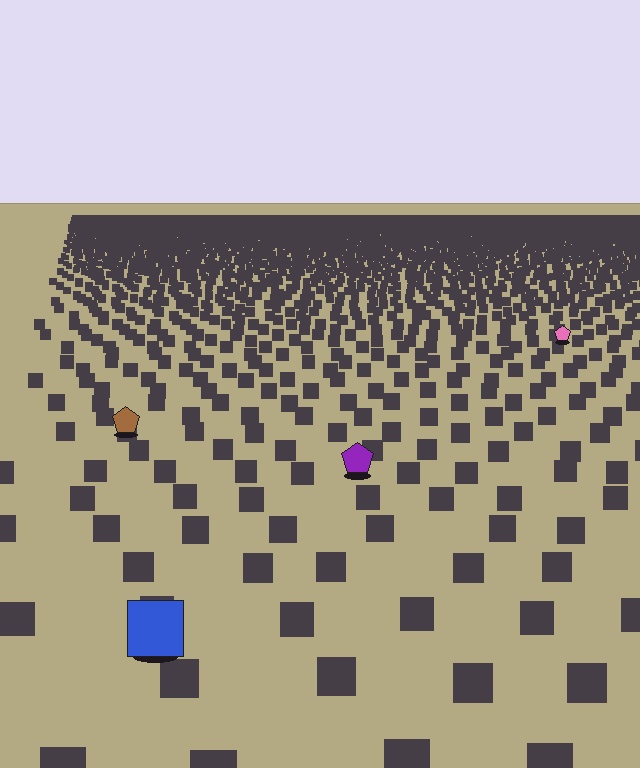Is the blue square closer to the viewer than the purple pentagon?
Yes. The blue square is closer — you can tell from the texture gradient: the ground texture is coarser near it.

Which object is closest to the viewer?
The blue square is closest. The texture marks near it are larger and more spread out.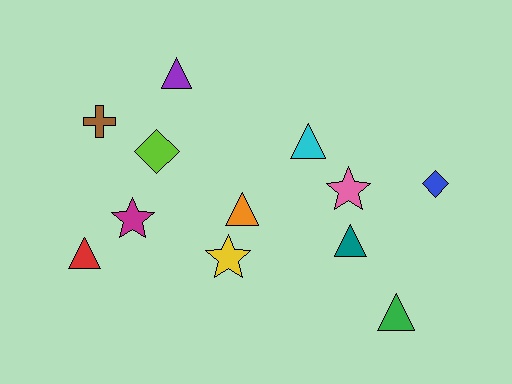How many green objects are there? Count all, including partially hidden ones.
There is 1 green object.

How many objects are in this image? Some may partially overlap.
There are 12 objects.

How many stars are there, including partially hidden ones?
There are 3 stars.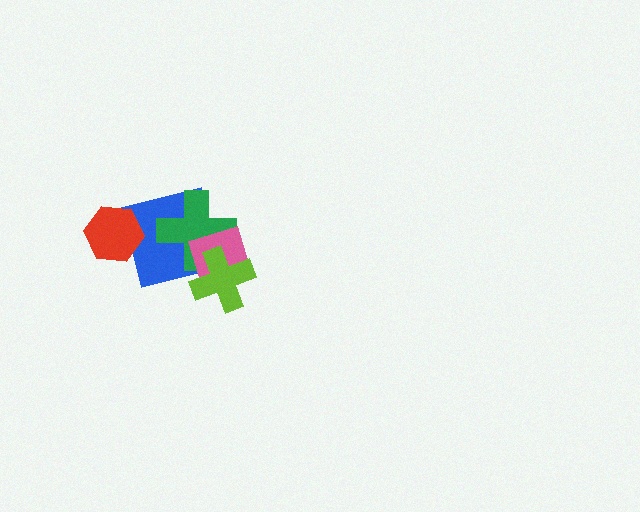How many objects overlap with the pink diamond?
3 objects overlap with the pink diamond.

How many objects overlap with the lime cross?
3 objects overlap with the lime cross.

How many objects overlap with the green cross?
3 objects overlap with the green cross.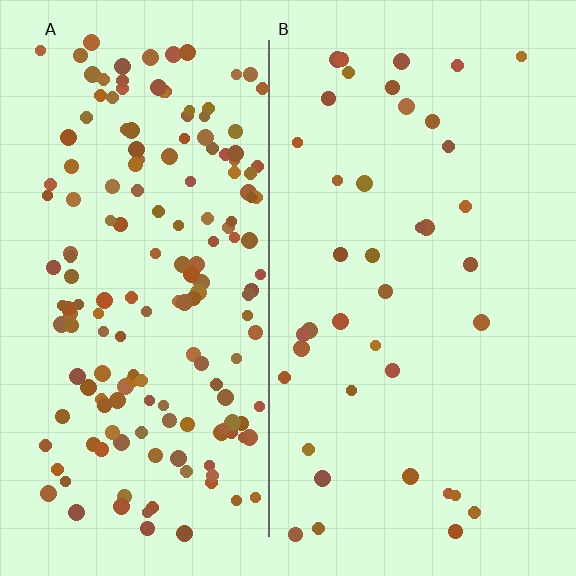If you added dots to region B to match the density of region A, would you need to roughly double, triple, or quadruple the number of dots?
Approximately quadruple.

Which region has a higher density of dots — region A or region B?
A (the left).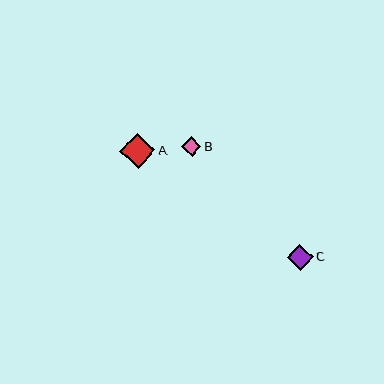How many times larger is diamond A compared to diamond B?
Diamond A is approximately 1.8 times the size of diamond B.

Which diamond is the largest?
Diamond A is the largest with a size of approximately 35 pixels.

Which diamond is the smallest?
Diamond B is the smallest with a size of approximately 19 pixels.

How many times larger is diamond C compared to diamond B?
Diamond C is approximately 1.3 times the size of diamond B.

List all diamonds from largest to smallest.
From largest to smallest: A, C, B.